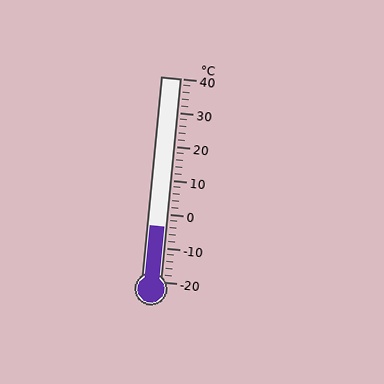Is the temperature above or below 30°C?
The temperature is below 30°C.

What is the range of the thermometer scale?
The thermometer scale ranges from -20°C to 40°C.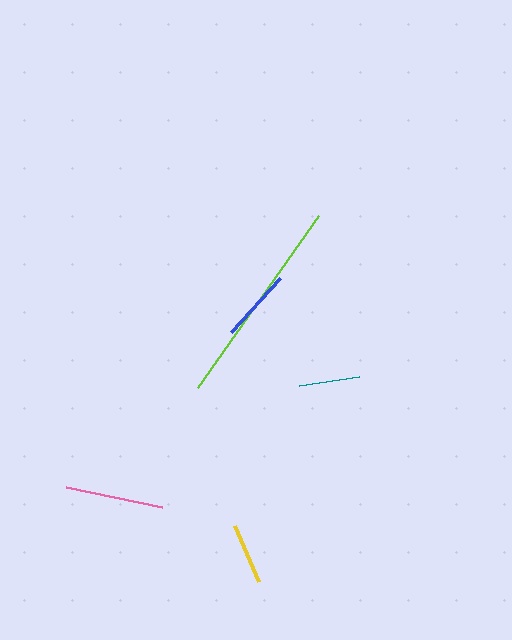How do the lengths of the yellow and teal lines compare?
The yellow and teal lines are approximately the same length.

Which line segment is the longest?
The lime line is the longest at approximately 211 pixels.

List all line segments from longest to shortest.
From longest to shortest: lime, pink, blue, yellow, teal.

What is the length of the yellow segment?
The yellow segment is approximately 61 pixels long.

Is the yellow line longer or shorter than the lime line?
The lime line is longer than the yellow line.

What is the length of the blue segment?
The blue segment is approximately 73 pixels long.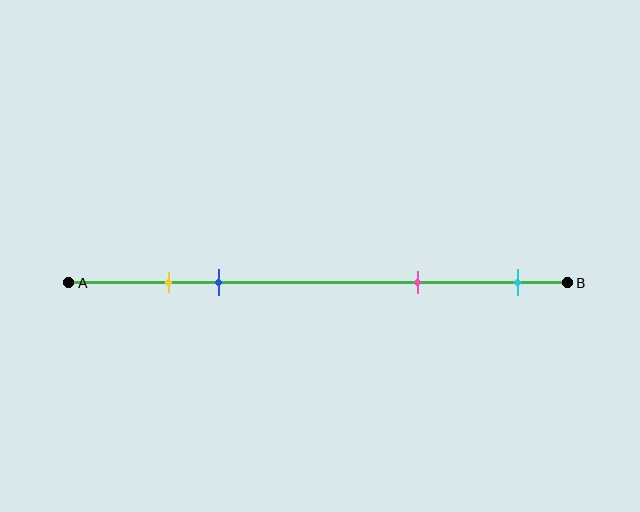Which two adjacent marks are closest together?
The yellow and blue marks are the closest adjacent pair.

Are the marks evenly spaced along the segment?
No, the marks are not evenly spaced.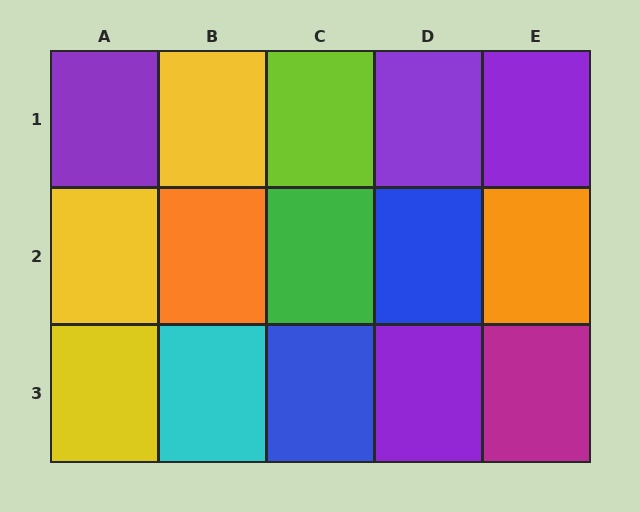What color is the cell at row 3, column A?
Yellow.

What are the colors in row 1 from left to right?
Purple, yellow, lime, purple, purple.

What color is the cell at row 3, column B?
Cyan.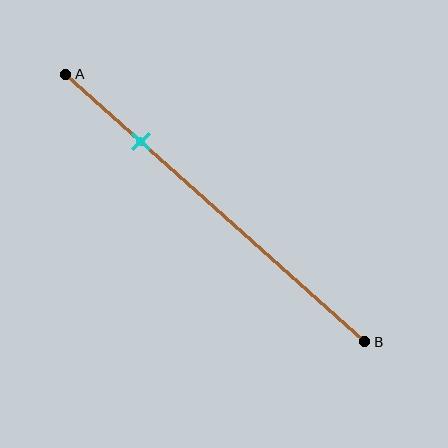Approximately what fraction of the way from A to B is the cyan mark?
The cyan mark is approximately 25% of the way from A to B.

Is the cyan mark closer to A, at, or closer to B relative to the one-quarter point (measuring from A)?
The cyan mark is approximately at the one-quarter point of segment AB.